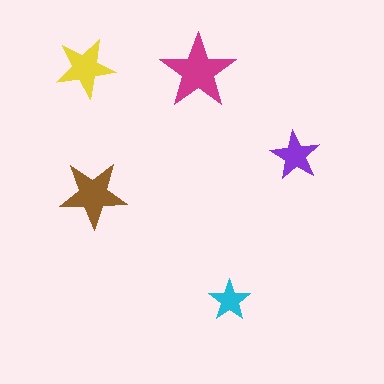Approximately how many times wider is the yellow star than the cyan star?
About 1.5 times wider.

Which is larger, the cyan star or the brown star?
The brown one.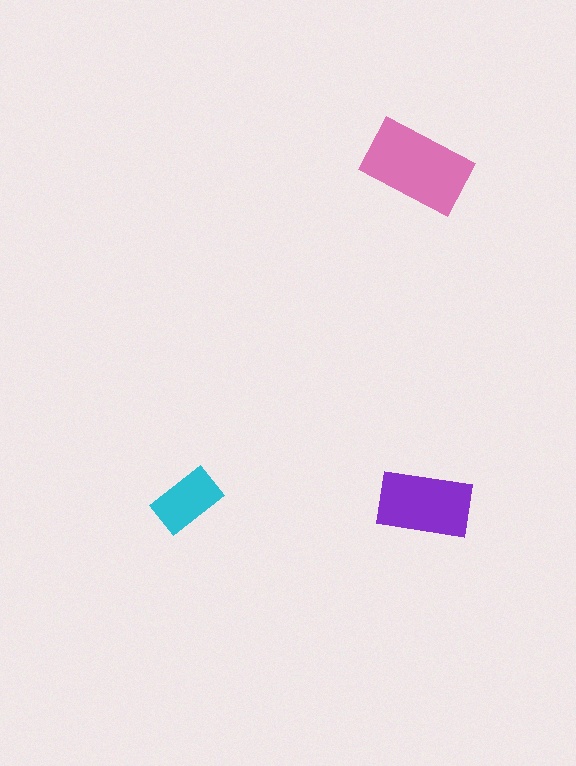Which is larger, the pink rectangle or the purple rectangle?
The pink one.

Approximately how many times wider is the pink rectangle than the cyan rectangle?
About 1.5 times wider.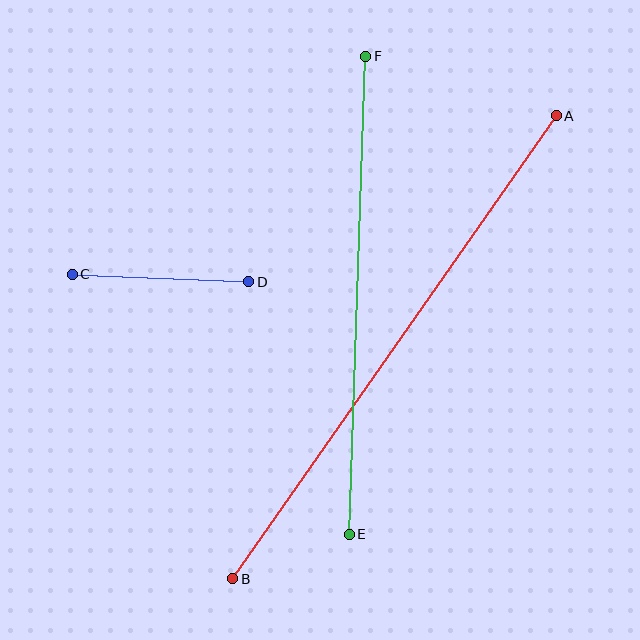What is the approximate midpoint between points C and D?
The midpoint is at approximately (161, 278) pixels.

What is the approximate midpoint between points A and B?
The midpoint is at approximately (395, 347) pixels.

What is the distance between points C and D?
The distance is approximately 177 pixels.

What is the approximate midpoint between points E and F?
The midpoint is at approximately (358, 295) pixels.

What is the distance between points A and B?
The distance is approximately 565 pixels.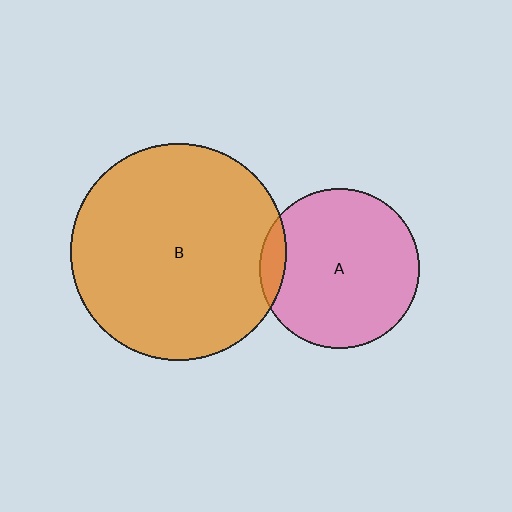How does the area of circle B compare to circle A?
Approximately 1.8 times.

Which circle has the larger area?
Circle B (orange).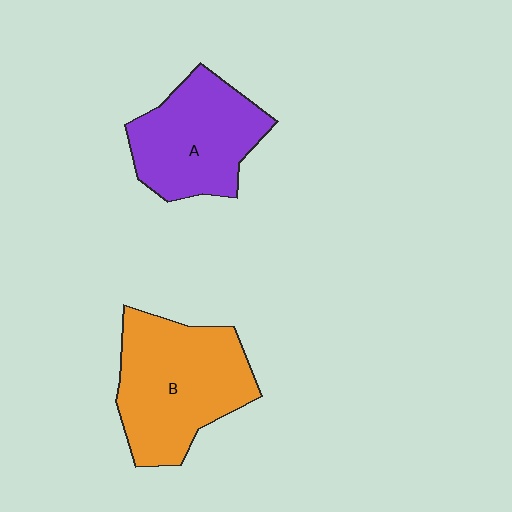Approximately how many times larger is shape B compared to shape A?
Approximately 1.2 times.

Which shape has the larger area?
Shape B (orange).